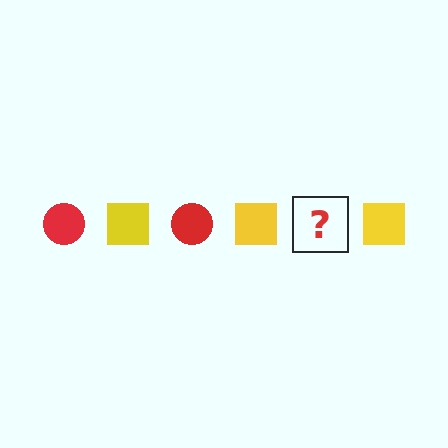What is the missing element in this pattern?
The missing element is a red circle.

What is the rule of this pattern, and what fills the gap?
The rule is that the pattern alternates between red circle and yellow square. The gap should be filled with a red circle.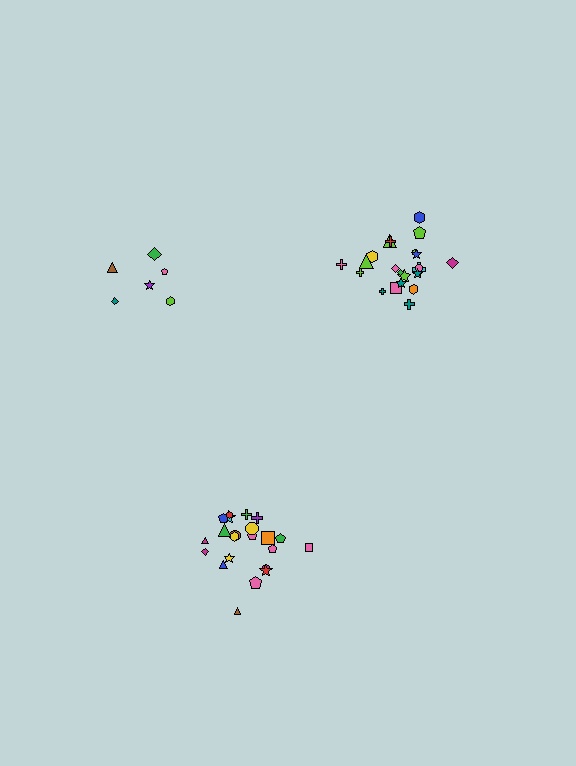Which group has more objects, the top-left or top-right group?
The top-right group.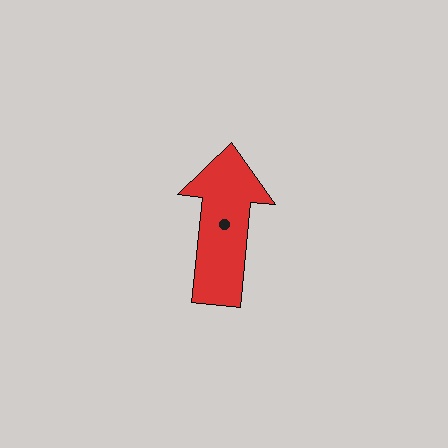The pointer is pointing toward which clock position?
Roughly 12 o'clock.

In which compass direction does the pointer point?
North.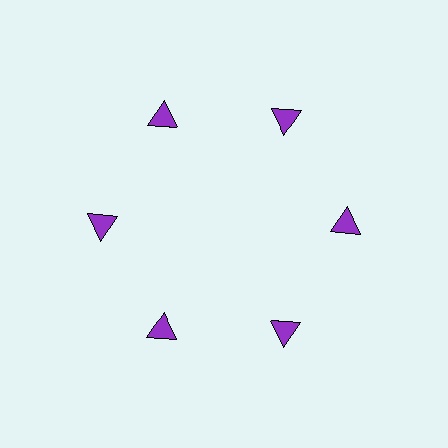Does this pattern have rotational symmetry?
Yes, this pattern has 6-fold rotational symmetry. It looks the same after rotating 60 degrees around the center.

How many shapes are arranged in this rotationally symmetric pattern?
There are 6 shapes, arranged in 6 groups of 1.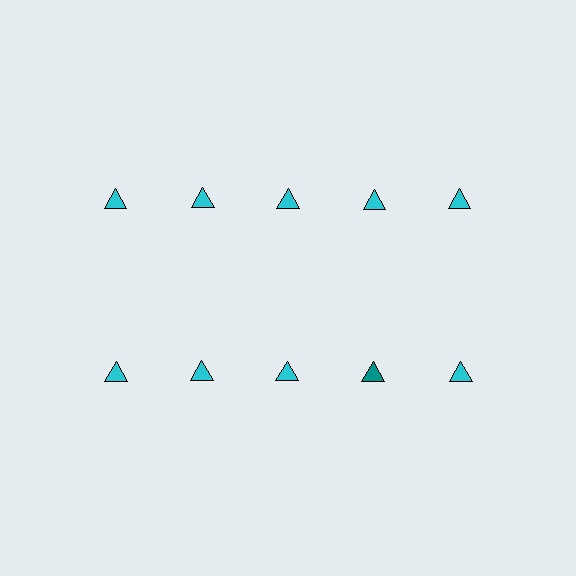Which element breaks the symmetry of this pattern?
The teal triangle in the second row, second from right column breaks the symmetry. All other shapes are cyan triangles.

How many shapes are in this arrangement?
There are 10 shapes arranged in a grid pattern.